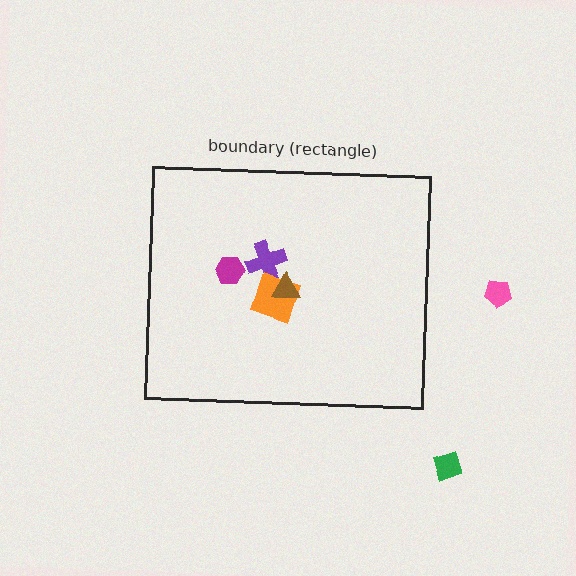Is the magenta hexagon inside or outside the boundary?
Inside.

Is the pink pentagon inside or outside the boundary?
Outside.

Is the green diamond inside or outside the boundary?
Outside.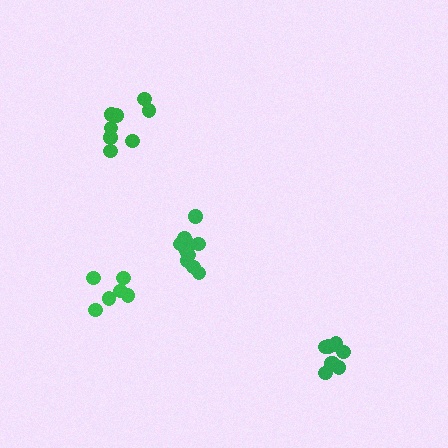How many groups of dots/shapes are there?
There are 4 groups.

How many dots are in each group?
Group 1: 8 dots, Group 2: 10 dots, Group 3: 6 dots, Group 4: 9 dots (33 total).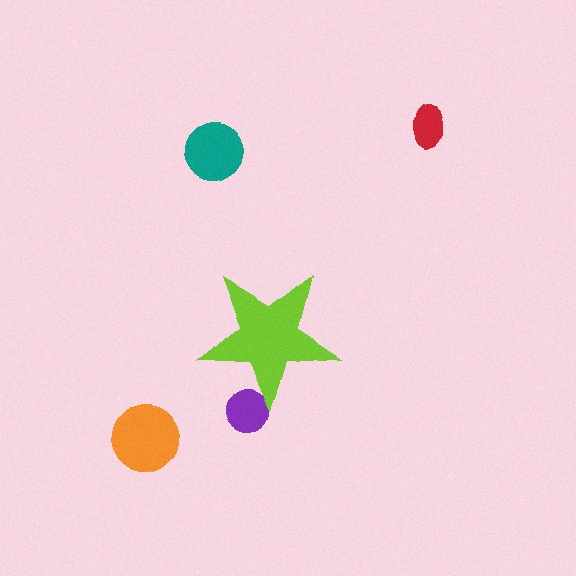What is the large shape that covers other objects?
A lime star.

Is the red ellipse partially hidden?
No, the red ellipse is fully visible.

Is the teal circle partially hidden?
No, the teal circle is fully visible.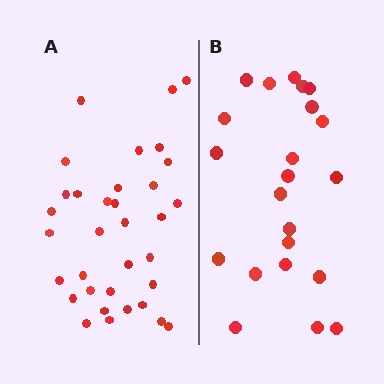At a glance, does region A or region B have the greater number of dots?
Region A (the left region) has more dots.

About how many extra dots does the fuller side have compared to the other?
Region A has roughly 12 or so more dots than region B.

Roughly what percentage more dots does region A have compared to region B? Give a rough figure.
About 55% more.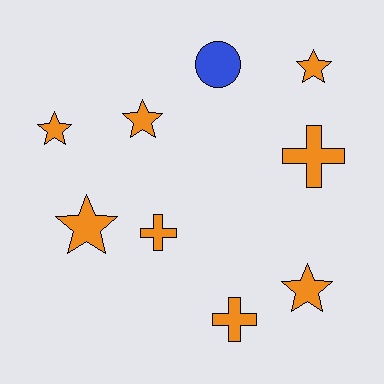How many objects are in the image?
There are 9 objects.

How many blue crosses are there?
There are no blue crosses.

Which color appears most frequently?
Orange, with 8 objects.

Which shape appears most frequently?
Star, with 5 objects.